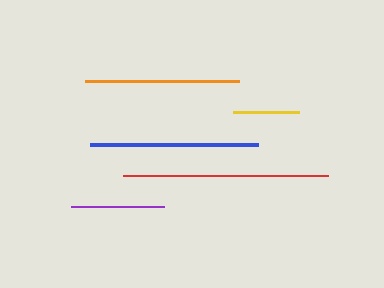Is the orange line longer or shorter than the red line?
The red line is longer than the orange line.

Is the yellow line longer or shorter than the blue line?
The blue line is longer than the yellow line.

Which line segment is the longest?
The red line is the longest at approximately 205 pixels.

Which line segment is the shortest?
The yellow line is the shortest at approximately 66 pixels.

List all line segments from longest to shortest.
From longest to shortest: red, blue, orange, purple, yellow.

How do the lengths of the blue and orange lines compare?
The blue and orange lines are approximately the same length.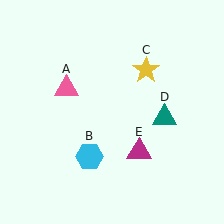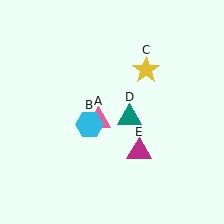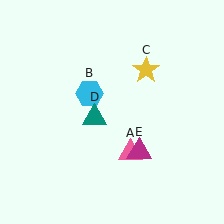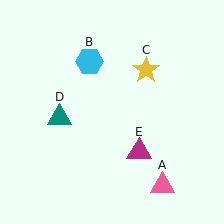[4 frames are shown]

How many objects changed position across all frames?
3 objects changed position: pink triangle (object A), cyan hexagon (object B), teal triangle (object D).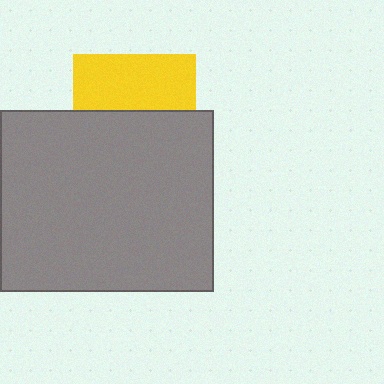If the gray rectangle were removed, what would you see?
You would see the complete yellow square.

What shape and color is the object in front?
The object in front is a gray rectangle.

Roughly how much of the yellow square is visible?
About half of it is visible (roughly 45%).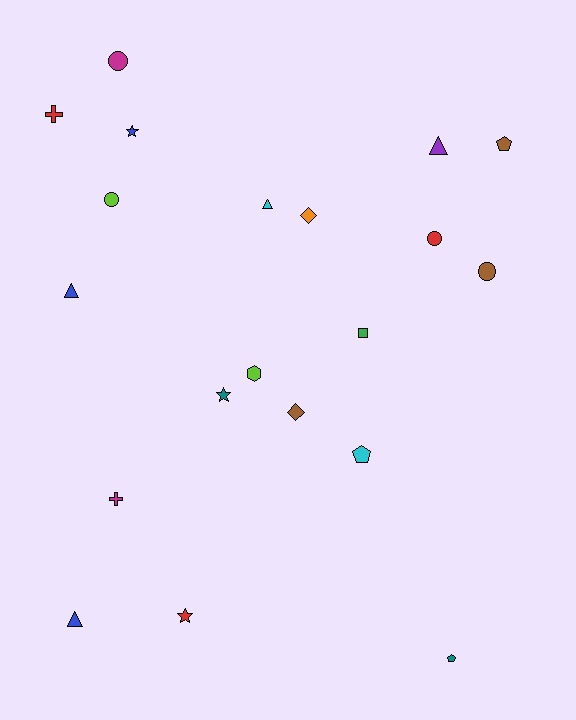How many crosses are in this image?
There are 2 crosses.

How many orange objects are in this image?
There is 1 orange object.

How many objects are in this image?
There are 20 objects.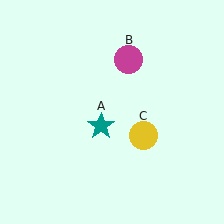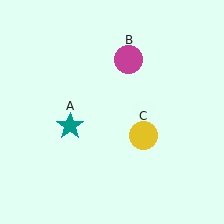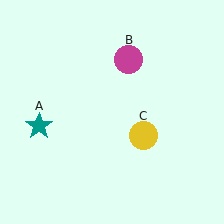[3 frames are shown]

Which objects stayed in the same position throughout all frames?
Magenta circle (object B) and yellow circle (object C) remained stationary.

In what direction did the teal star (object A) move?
The teal star (object A) moved left.